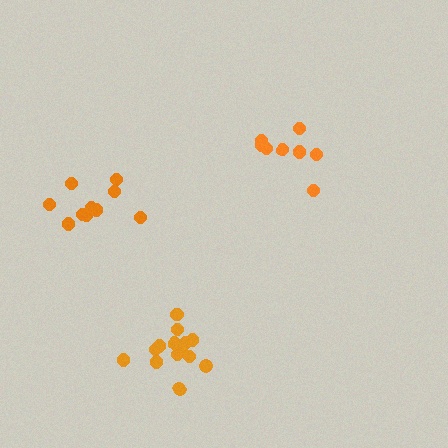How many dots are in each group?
Group 1: 11 dots, Group 2: 8 dots, Group 3: 14 dots (33 total).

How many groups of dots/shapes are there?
There are 3 groups.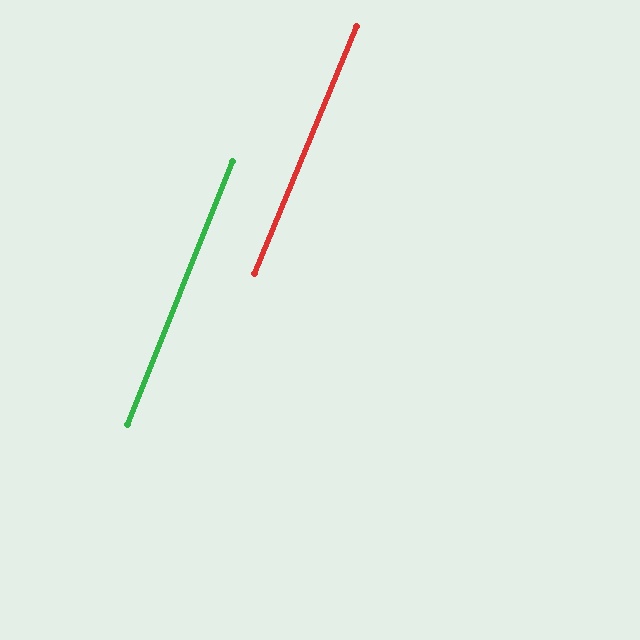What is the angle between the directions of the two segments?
Approximately 0 degrees.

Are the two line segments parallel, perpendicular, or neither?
Parallel — their directions differ by only 0.4°.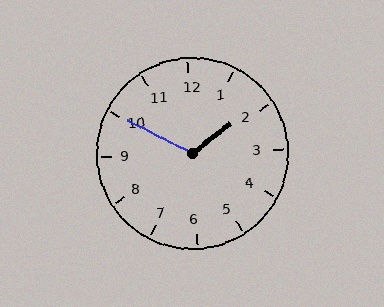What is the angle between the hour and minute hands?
Approximately 115 degrees.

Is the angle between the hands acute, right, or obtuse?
It is obtuse.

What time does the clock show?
1:50.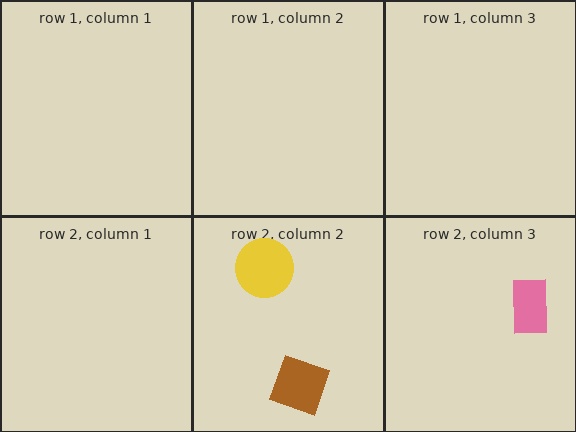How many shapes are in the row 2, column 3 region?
1.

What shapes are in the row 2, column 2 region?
The yellow circle, the brown diamond.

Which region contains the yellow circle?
The row 2, column 2 region.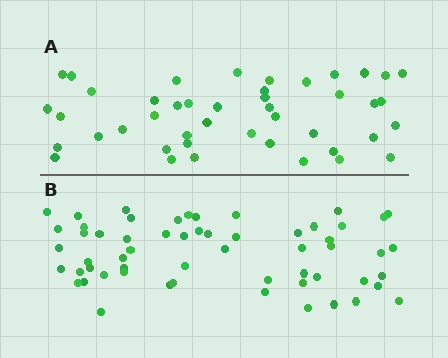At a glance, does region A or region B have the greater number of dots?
Region B (the bottom region) has more dots.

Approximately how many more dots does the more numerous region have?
Region B has approximately 15 more dots than region A.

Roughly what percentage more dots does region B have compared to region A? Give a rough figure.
About 30% more.